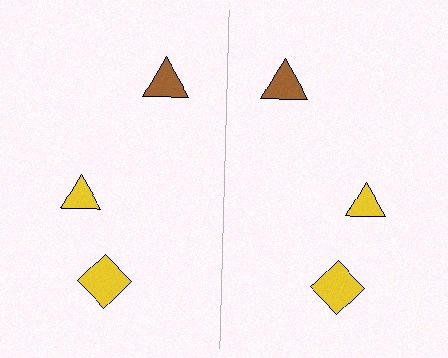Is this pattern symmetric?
Yes, this pattern has bilateral (reflection) symmetry.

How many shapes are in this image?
There are 6 shapes in this image.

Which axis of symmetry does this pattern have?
The pattern has a vertical axis of symmetry running through the center of the image.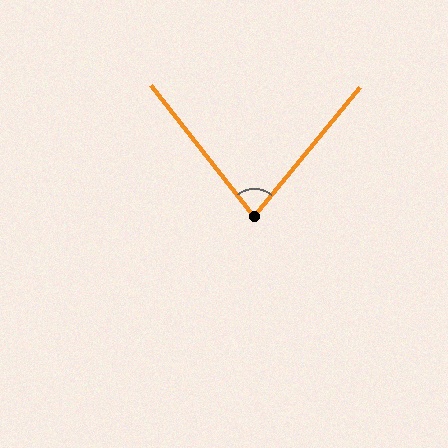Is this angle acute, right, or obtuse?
It is acute.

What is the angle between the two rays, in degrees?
Approximately 78 degrees.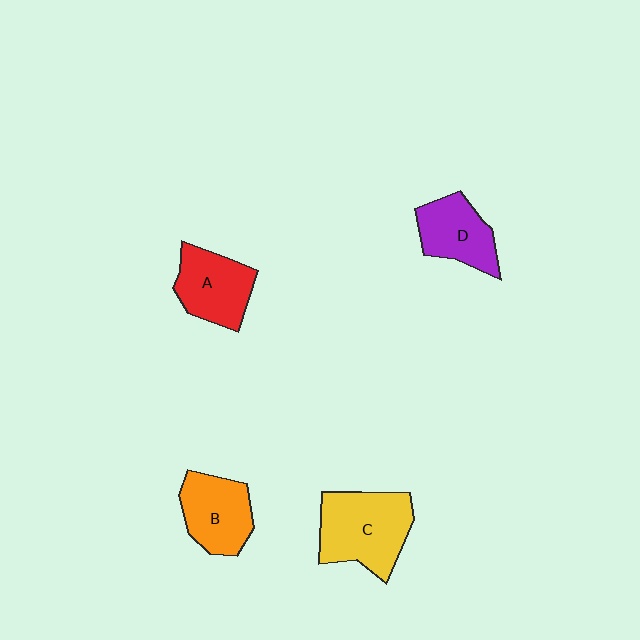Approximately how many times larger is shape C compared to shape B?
Approximately 1.4 times.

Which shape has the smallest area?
Shape D (purple).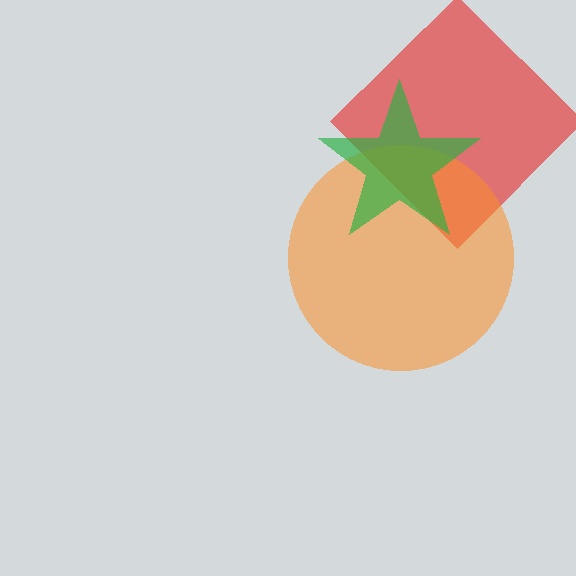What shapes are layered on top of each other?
The layered shapes are: a red diamond, an orange circle, a green star.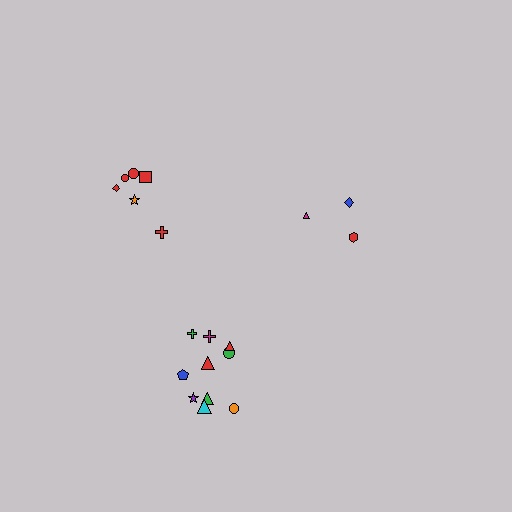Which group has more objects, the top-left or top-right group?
The top-left group.